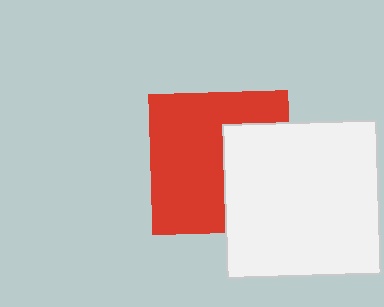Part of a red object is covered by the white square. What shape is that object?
It is a square.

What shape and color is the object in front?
The object in front is a white square.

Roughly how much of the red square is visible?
About half of it is visible (roughly 64%).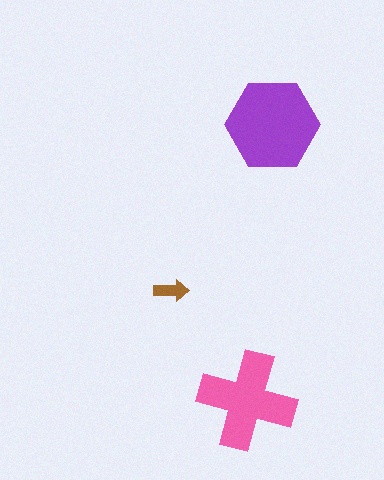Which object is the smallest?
The brown arrow.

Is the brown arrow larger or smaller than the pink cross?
Smaller.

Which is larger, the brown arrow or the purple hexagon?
The purple hexagon.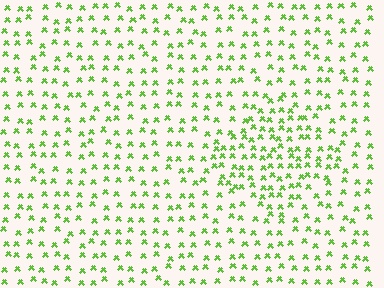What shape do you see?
I see a diamond.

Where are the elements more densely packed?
The elements are more densely packed inside the diamond boundary.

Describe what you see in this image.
The image contains small lime elements arranged at two different densities. A diamond-shaped region is visible where the elements are more densely packed than the surrounding area.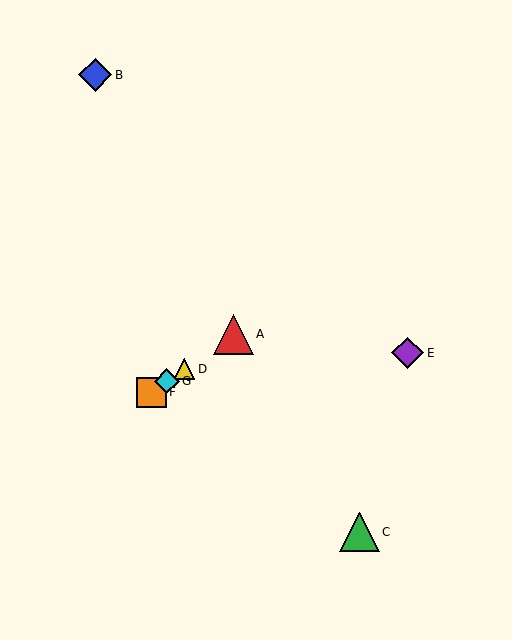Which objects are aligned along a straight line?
Objects A, D, F, G are aligned along a straight line.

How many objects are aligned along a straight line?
4 objects (A, D, F, G) are aligned along a straight line.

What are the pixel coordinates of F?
Object F is at (151, 392).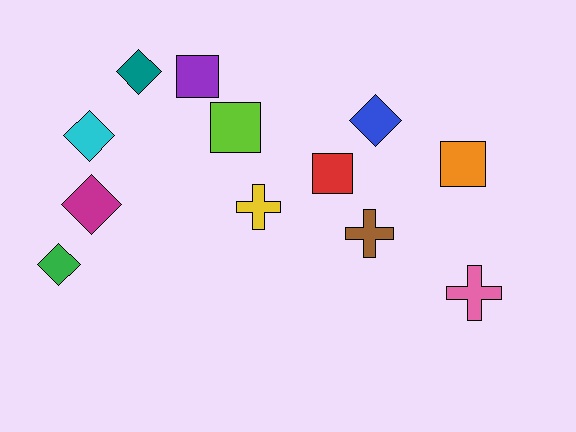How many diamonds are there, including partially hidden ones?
There are 5 diamonds.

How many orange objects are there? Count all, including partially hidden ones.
There is 1 orange object.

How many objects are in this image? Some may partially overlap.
There are 12 objects.